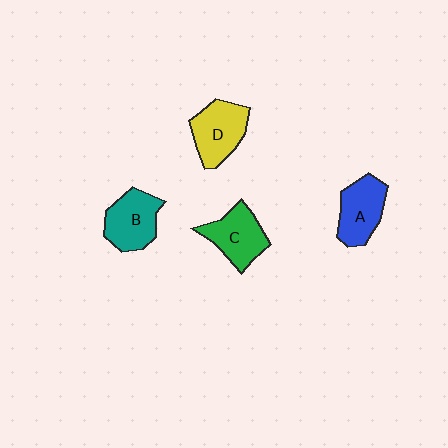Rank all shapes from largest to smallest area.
From largest to smallest: D (yellow), B (teal), C (green), A (blue).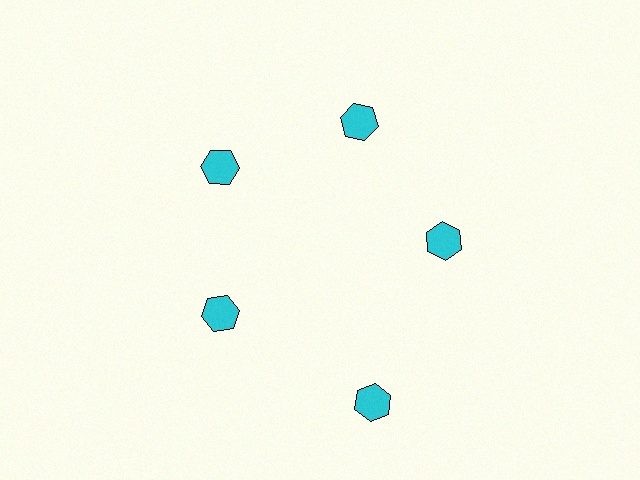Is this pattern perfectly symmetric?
No. The 5 cyan hexagons are arranged in a ring, but one element near the 5 o'clock position is pushed outward from the center, breaking the 5-fold rotational symmetry.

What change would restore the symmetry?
The symmetry would be restored by moving it inward, back onto the ring so that all 5 hexagons sit at equal angles and equal distance from the center.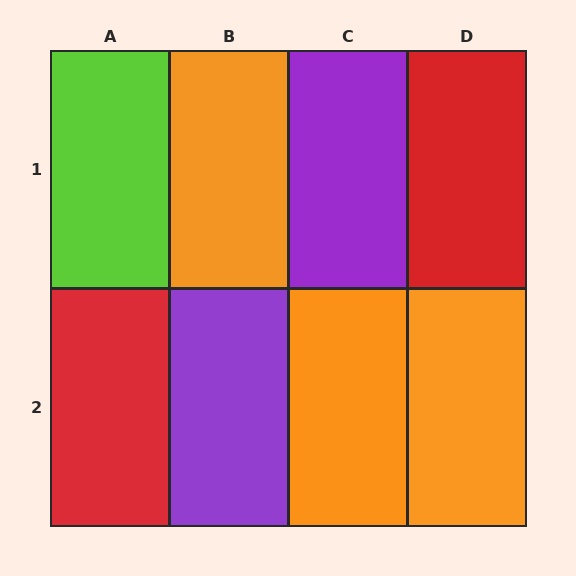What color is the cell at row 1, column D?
Red.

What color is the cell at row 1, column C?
Purple.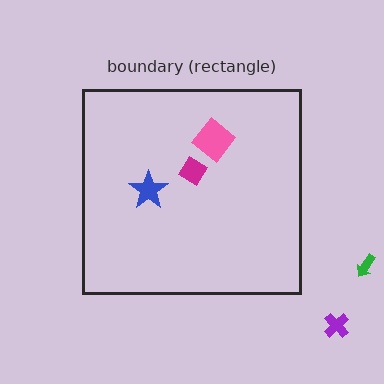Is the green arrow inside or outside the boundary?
Outside.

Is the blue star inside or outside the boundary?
Inside.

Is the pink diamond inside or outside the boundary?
Inside.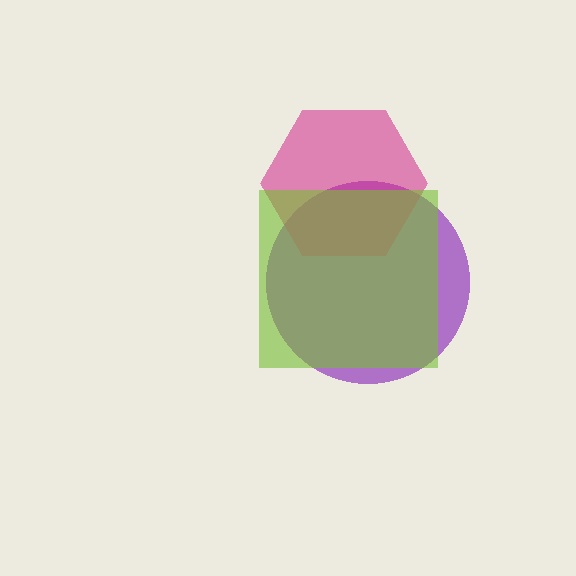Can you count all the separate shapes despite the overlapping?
Yes, there are 3 separate shapes.